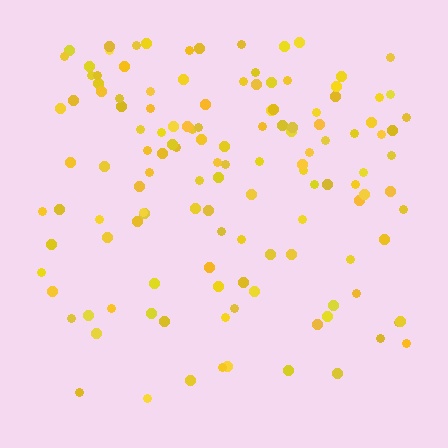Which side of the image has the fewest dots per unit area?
The bottom.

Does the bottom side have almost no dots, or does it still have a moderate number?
Still a moderate number, just noticeably fewer than the top.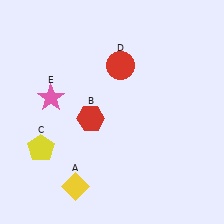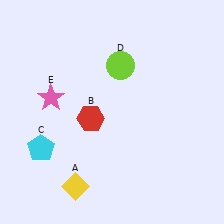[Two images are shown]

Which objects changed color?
C changed from yellow to cyan. D changed from red to lime.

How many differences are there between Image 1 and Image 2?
There are 2 differences between the two images.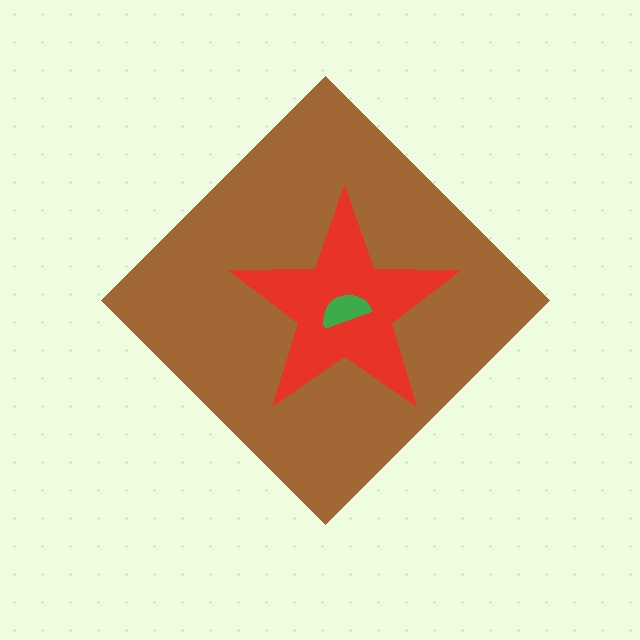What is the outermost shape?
The brown diamond.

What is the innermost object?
The green semicircle.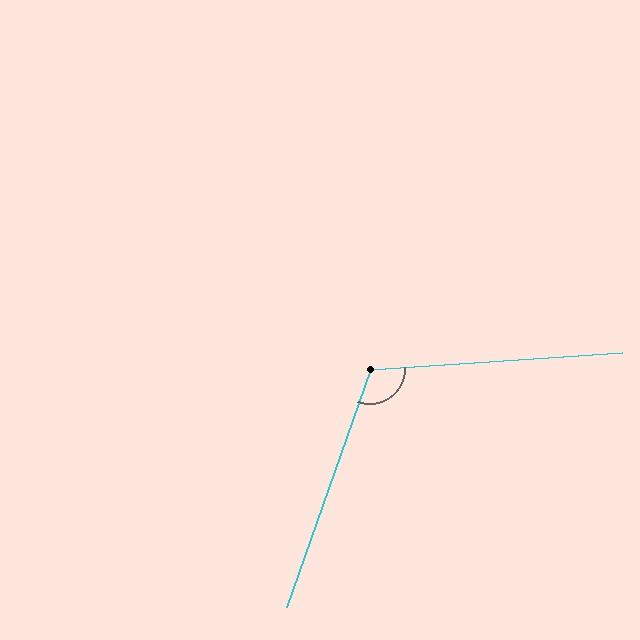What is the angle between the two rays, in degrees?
Approximately 113 degrees.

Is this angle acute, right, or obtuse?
It is obtuse.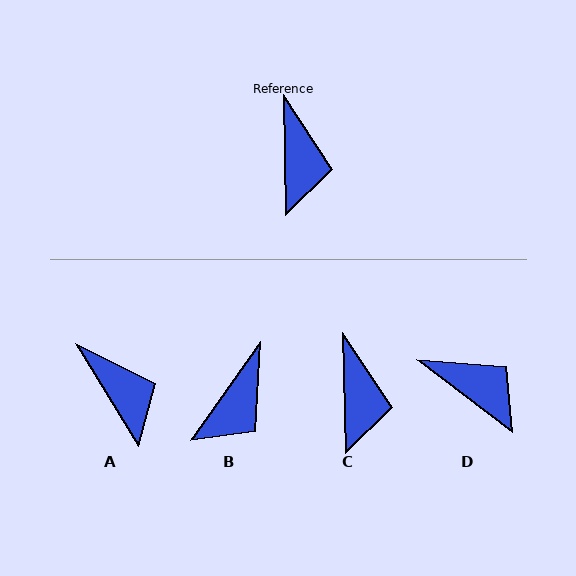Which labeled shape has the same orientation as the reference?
C.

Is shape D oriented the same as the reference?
No, it is off by about 52 degrees.